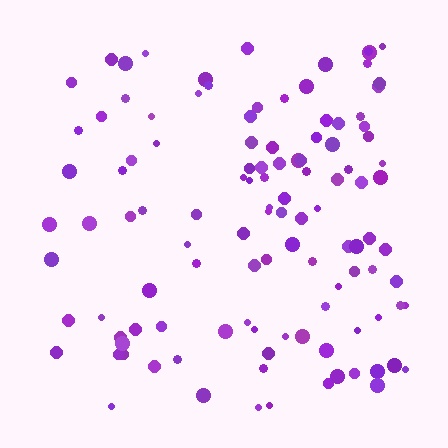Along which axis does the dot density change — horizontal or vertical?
Horizontal.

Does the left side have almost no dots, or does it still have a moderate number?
Still a moderate number, just noticeably fewer than the right.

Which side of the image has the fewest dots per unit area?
The left.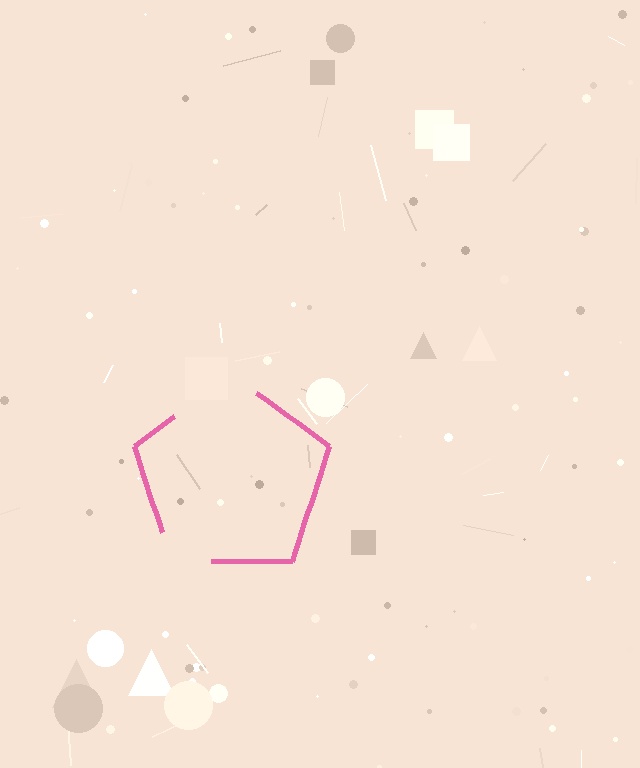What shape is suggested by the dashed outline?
The dashed outline suggests a pentagon.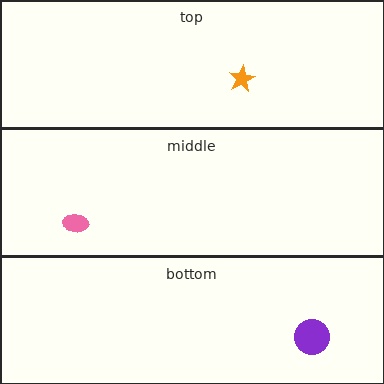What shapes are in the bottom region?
The purple circle.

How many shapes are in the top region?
1.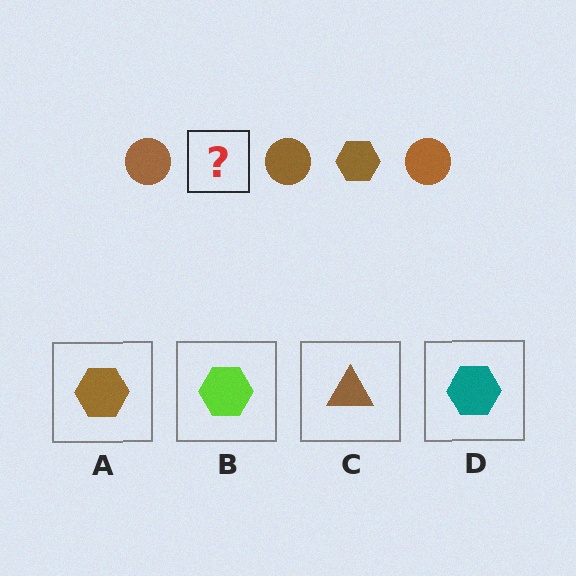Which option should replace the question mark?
Option A.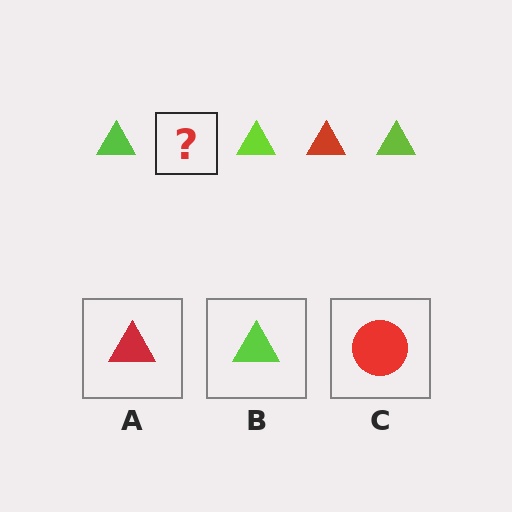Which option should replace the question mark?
Option A.